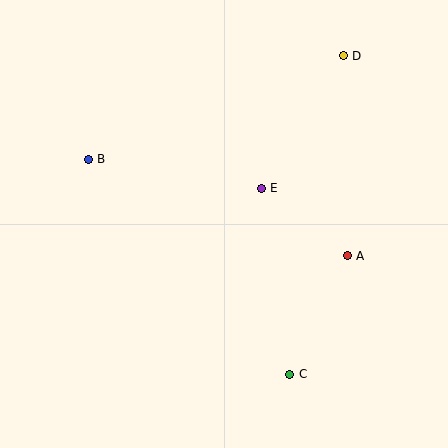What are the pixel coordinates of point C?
Point C is at (290, 374).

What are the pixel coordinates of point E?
Point E is at (261, 188).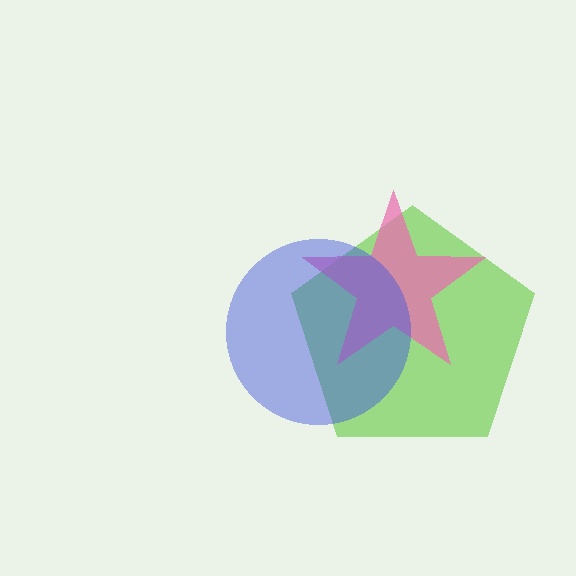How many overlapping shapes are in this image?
There are 3 overlapping shapes in the image.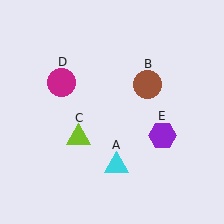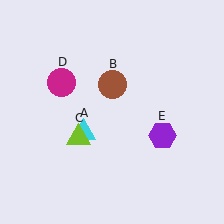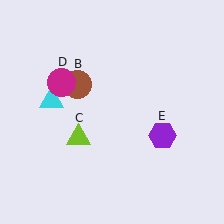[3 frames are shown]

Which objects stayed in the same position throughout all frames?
Lime triangle (object C) and magenta circle (object D) and purple hexagon (object E) remained stationary.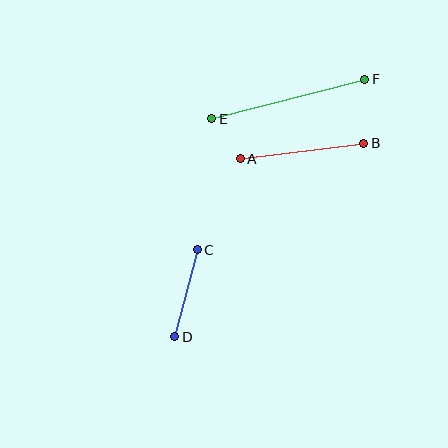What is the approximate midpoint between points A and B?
The midpoint is at approximately (302, 151) pixels.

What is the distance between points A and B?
The distance is approximately 124 pixels.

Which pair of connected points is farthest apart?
Points E and F are farthest apart.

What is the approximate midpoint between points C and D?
The midpoint is at approximately (186, 293) pixels.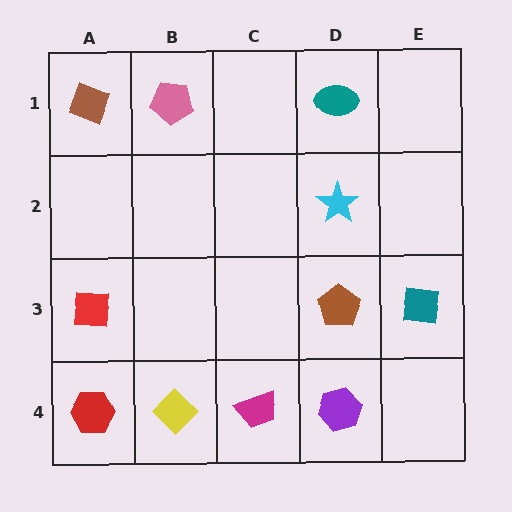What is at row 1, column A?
A brown diamond.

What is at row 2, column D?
A cyan star.